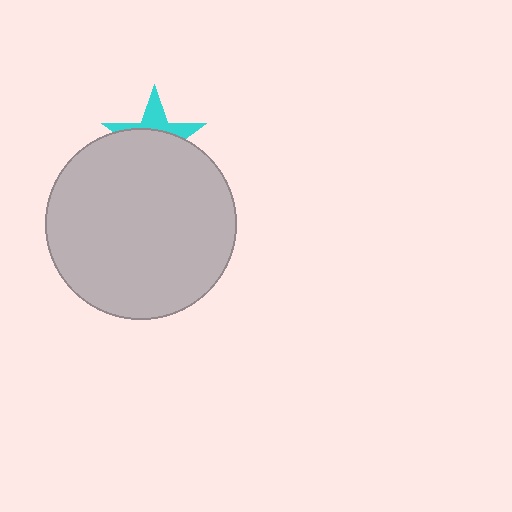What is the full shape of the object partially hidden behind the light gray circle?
The partially hidden object is a cyan star.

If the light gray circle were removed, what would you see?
You would see the complete cyan star.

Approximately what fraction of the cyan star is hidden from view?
Roughly 64% of the cyan star is hidden behind the light gray circle.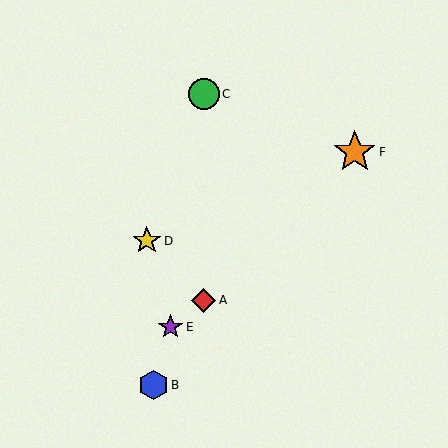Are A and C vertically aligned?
Yes, both are at x≈204.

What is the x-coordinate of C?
Object C is at x≈204.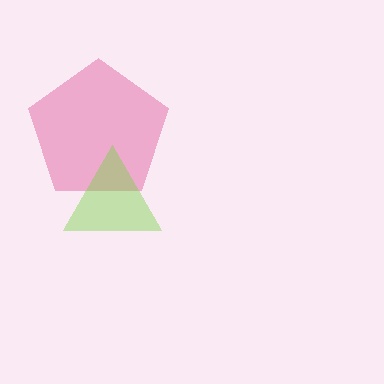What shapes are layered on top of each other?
The layered shapes are: a pink pentagon, a lime triangle.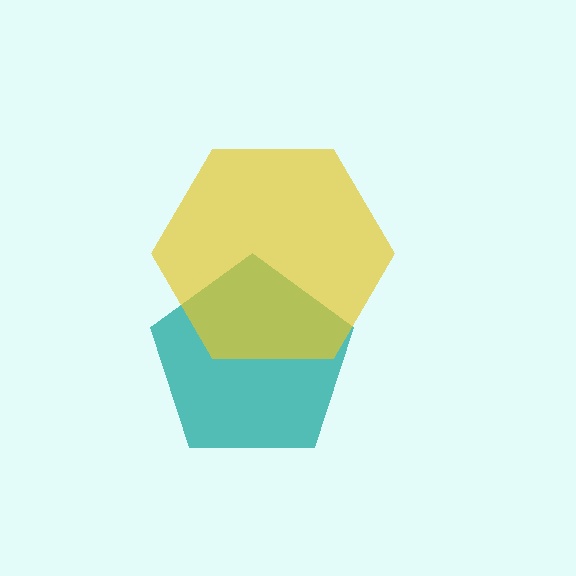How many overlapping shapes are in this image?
There are 2 overlapping shapes in the image.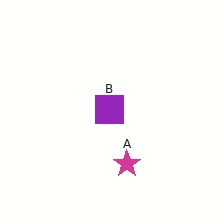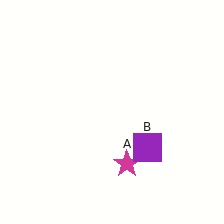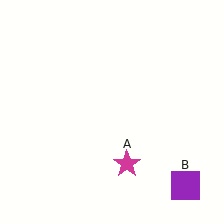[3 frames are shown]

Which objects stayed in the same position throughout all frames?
Magenta star (object A) remained stationary.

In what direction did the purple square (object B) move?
The purple square (object B) moved down and to the right.